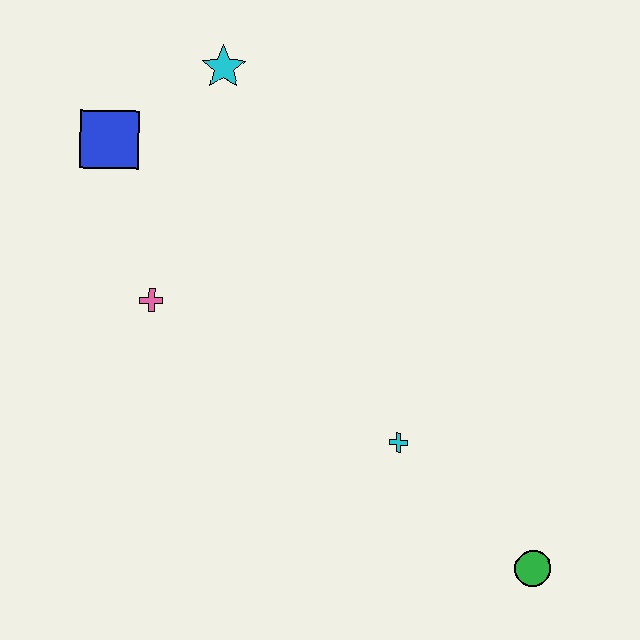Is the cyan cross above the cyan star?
No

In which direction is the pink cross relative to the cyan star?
The pink cross is below the cyan star.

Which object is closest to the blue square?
The cyan star is closest to the blue square.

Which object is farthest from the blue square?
The green circle is farthest from the blue square.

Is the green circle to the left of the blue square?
No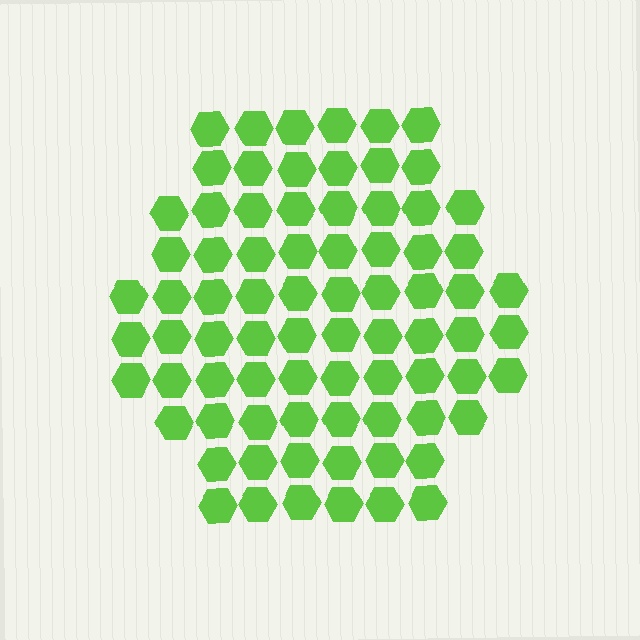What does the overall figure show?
The overall figure shows a hexagon.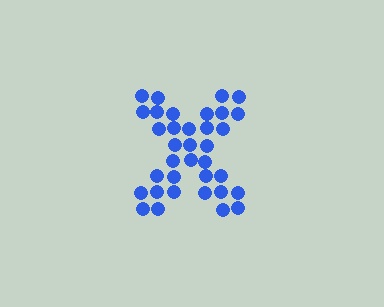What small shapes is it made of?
It is made of small circles.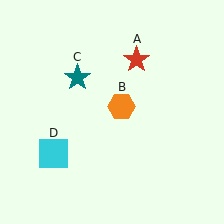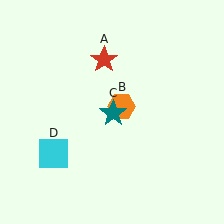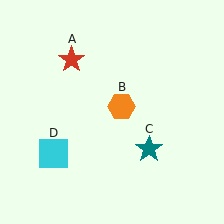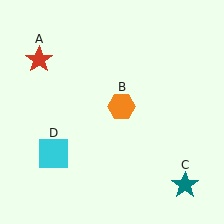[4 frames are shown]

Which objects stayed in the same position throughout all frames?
Orange hexagon (object B) and cyan square (object D) remained stationary.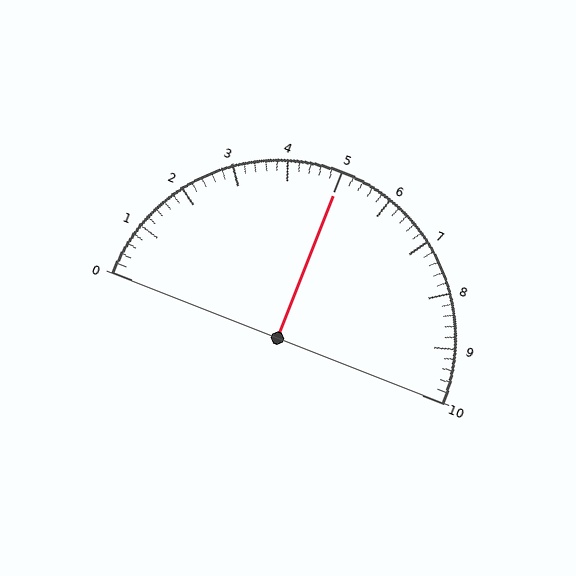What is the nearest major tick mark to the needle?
The nearest major tick mark is 5.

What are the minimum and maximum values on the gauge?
The gauge ranges from 0 to 10.